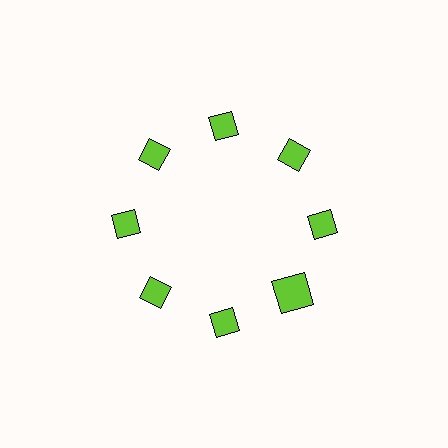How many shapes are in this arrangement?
There are 8 shapes arranged in a ring pattern.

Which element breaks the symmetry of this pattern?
The lime square at roughly the 4 o'clock position breaks the symmetry. All other shapes are lime diamonds.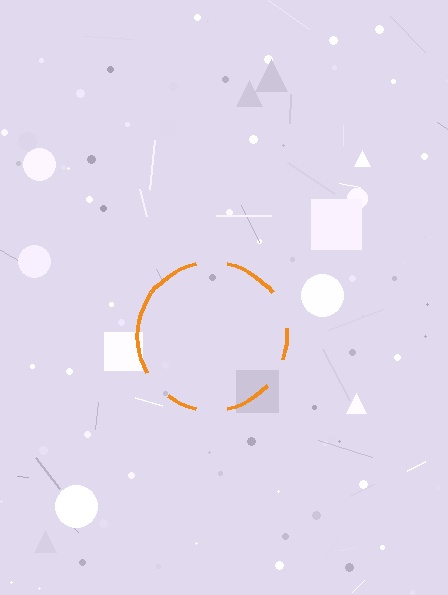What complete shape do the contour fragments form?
The contour fragments form a circle.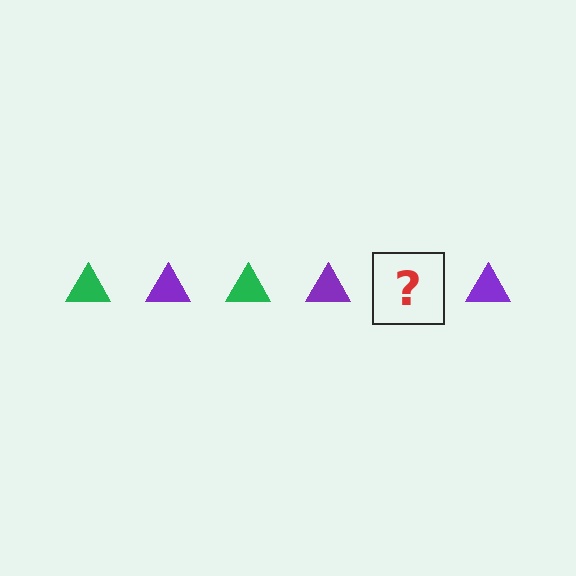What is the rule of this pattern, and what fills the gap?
The rule is that the pattern cycles through green, purple triangles. The gap should be filled with a green triangle.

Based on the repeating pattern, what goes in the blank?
The blank should be a green triangle.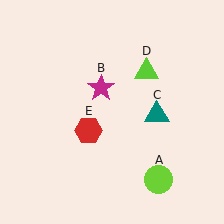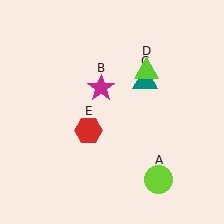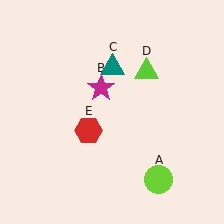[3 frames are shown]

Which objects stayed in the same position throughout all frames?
Lime circle (object A) and magenta star (object B) and lime triangle (object D) and red hexagon (object E) remained stationary.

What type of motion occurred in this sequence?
The teal triangle (object C) rotated counterclockwise around the center of the scene.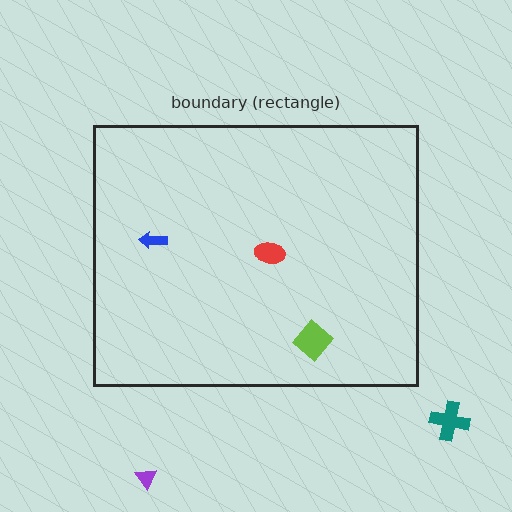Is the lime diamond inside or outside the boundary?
Inside.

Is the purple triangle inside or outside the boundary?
Outside.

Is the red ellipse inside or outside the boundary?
Inside.